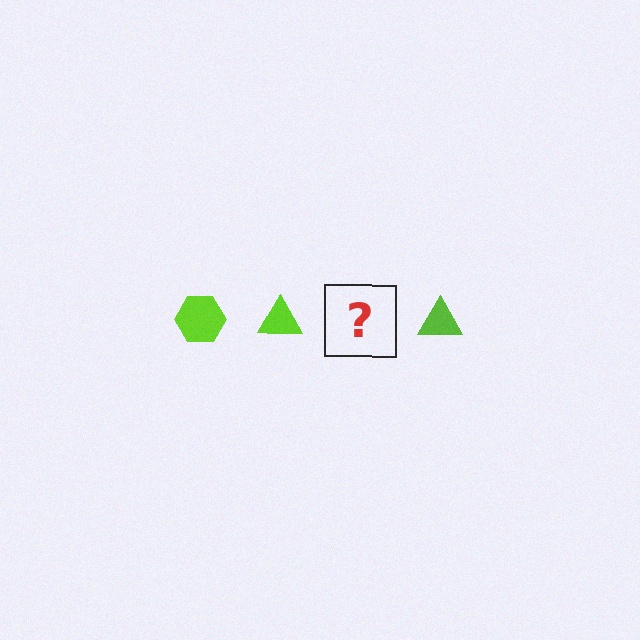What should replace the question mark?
The question mark should be replaced with a lime hexagon.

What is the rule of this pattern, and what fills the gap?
The rule is that the pattern cycles through hexagon, triangle shapes in lime. The gap should be filled with a lime hexagon.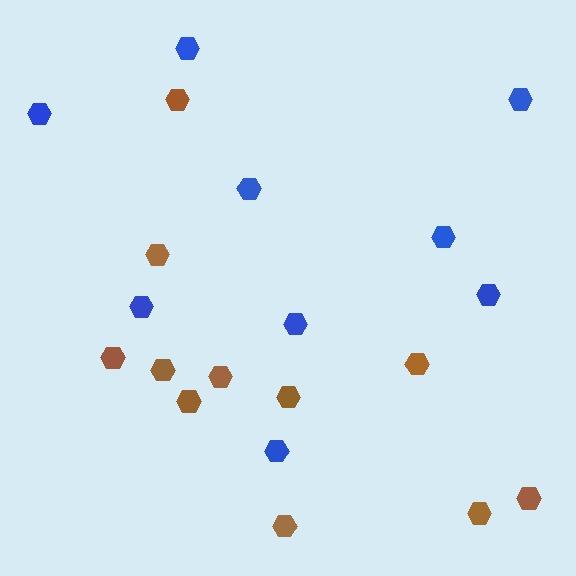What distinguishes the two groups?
There are 2 groups: one group of blue hexagons (9) and one group of brown hexagons (11).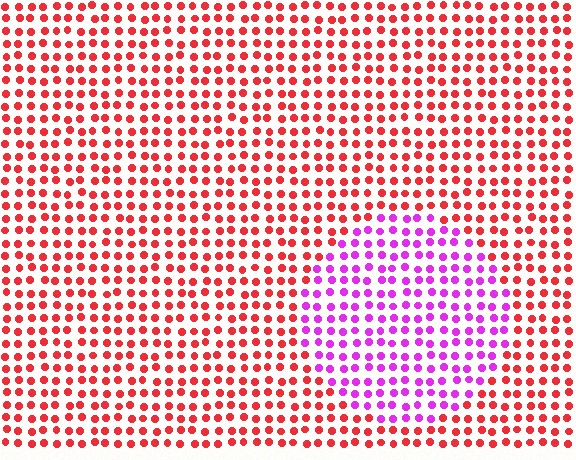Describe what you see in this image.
The image is filled with small red elements in a uniform arrangement. A circle-shaped region is visible where the elements are tinted to a slightly different hue, forming a subtle color boundary.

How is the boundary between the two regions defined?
The boundary is defined purely by a slight shift in hue (about 59 degrees). Spacing, size, and orientation are identical on both sides.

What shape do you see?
I see a circle.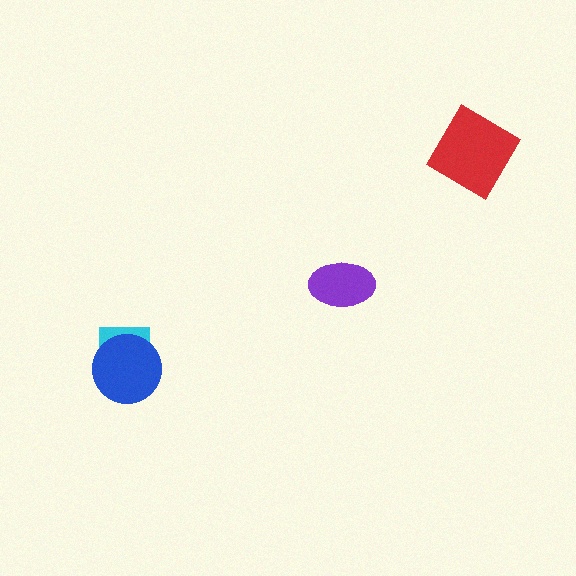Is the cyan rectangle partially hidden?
Yes, it is partially covered by another shape.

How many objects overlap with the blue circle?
1 object overlaps with the blue circle.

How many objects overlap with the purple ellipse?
0 objects overlap with the purple ellipse.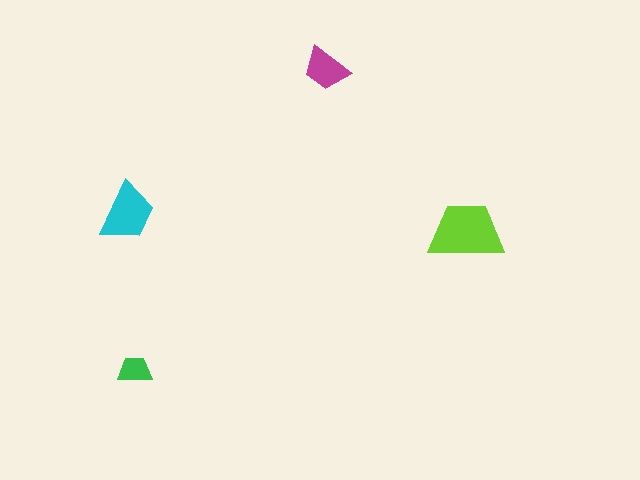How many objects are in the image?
There are 4 objects in the image.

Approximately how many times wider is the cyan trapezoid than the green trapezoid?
About 1.5 times wider.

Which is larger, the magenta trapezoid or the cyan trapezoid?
The cyan one.